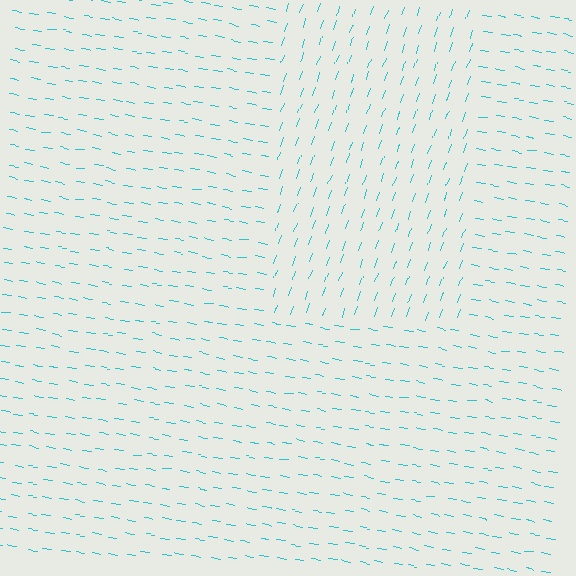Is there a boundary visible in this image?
Yes, there is a texture boundary formed by a change in line orientation.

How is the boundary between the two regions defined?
The boundary is defined purely by a change in line orientation (approximately 80 degrees difference). All lines are the same color and thickness.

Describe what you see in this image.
The image is filled with small cyan line segments. A rectangle region in the image has lines oriented differently from the surrounding lines, creating a visible texture boundary.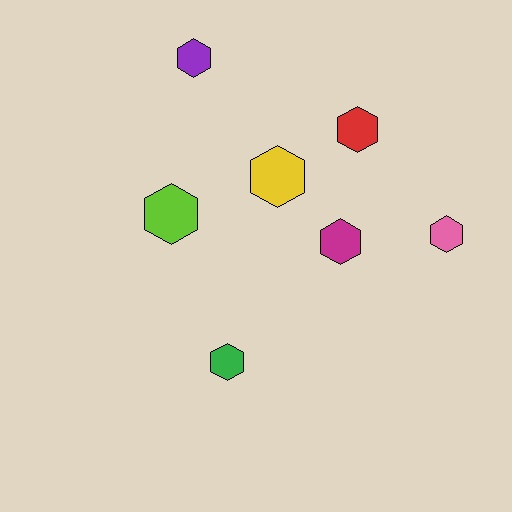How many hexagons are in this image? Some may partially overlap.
There are 7 hexagons.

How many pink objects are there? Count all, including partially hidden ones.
There is 1 pink object.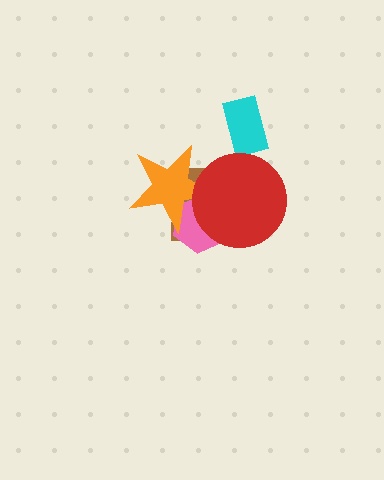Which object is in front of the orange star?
The red circle is in front of the orange star.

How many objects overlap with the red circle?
3 objects overlap with the red circle.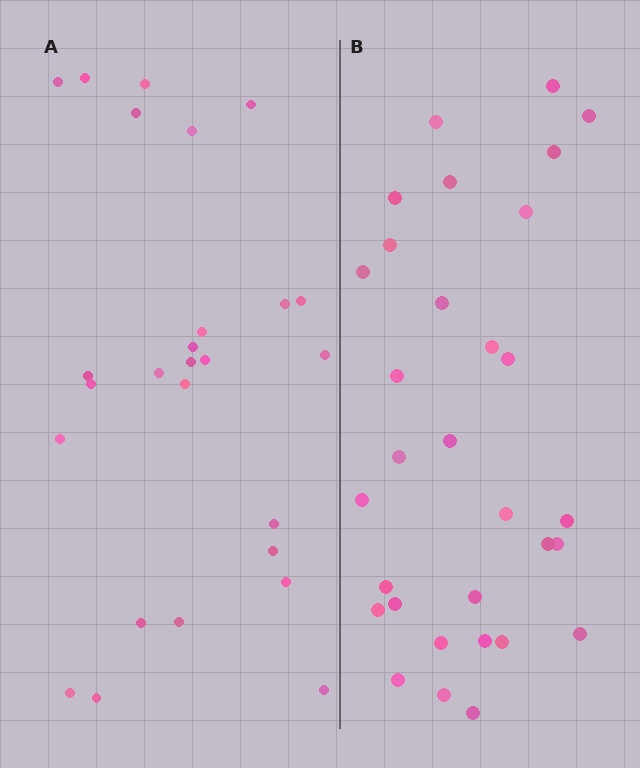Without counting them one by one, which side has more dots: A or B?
Region B (the right region) has more dots.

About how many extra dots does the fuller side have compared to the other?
Region B has about 5 more dots than region A.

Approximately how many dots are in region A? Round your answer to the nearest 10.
About 30 dots. (The exact count is 26, which rounds to 30.)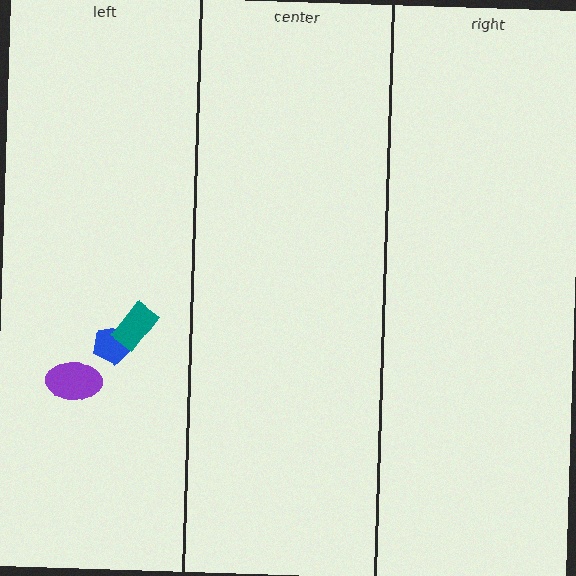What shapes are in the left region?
The purple ellipse, the blue pentagon, the teal rectangle.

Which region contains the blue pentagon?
The left region.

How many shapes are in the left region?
3.